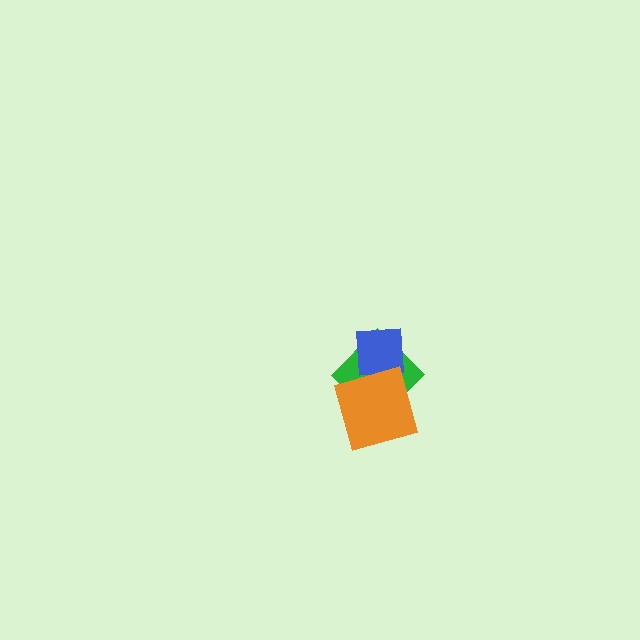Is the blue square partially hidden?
Yes, it is partially covered by another shape.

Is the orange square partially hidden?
No, no other shape covers it.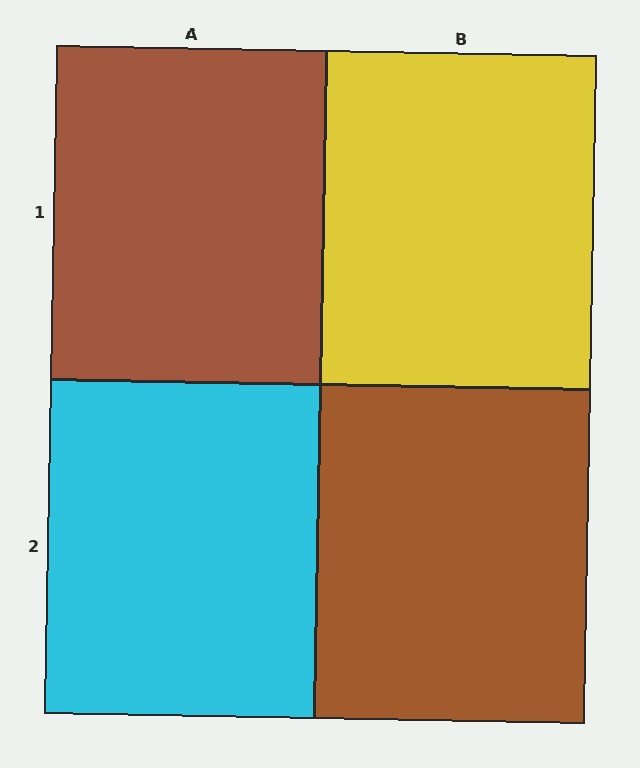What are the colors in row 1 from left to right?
Brown, yellow.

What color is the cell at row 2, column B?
Brown.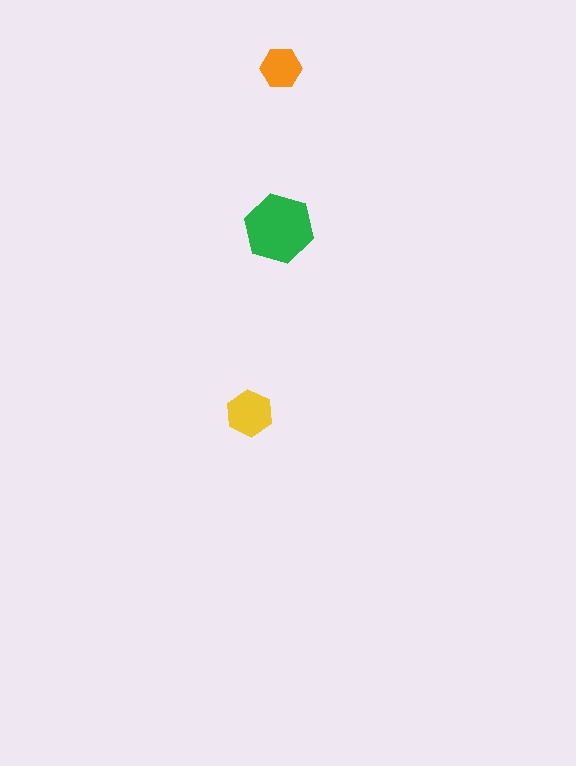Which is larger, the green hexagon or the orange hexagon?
The green one.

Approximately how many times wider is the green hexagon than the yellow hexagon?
About 1.5 times wider.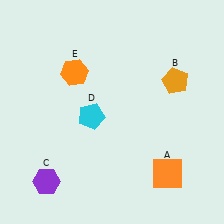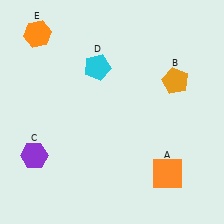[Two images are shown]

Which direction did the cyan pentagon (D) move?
The cyan pentagon (D) moved up.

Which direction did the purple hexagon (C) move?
The purple hexagon (C) moved up.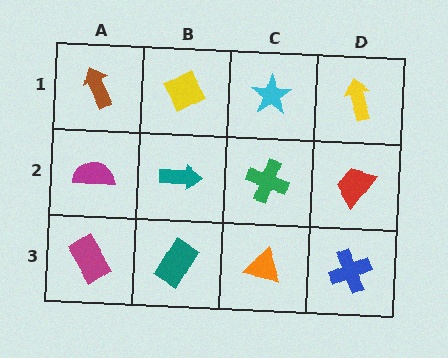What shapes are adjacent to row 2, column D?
A yellow arrow (row 1, column D), a blue cross (row 3, column D), a green cross (row 2, column C).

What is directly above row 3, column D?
A red trapezoid.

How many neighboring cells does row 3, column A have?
2.